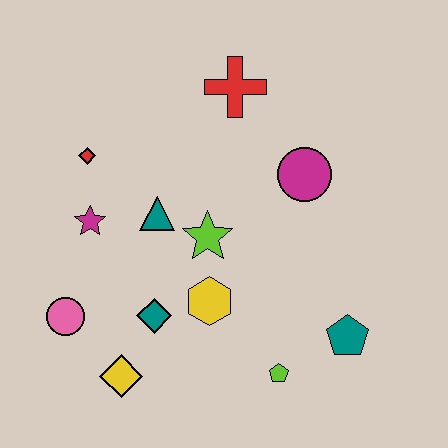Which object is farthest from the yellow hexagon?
The red cross is farthest from the yellow hexagon.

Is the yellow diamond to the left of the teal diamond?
Yes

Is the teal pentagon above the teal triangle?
No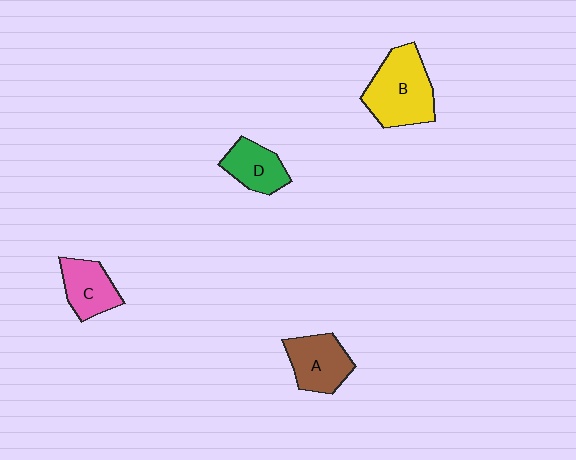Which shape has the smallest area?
Shape D (green).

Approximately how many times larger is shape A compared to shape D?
Approximately 1.2 times.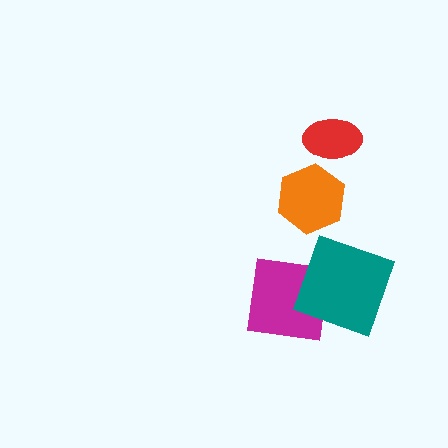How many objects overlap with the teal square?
1 object overlaps with the teal square.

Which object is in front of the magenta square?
The teal square is in front of the magenta square.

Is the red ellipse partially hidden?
No, no other shape covers it.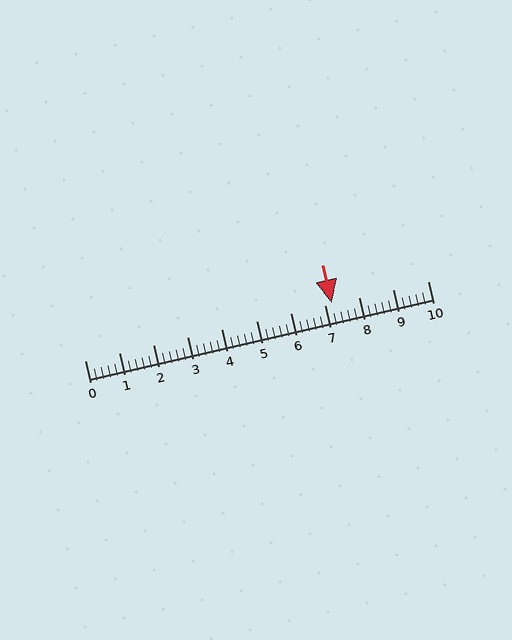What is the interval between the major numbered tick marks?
The major tick marks are spaced 1 units apart.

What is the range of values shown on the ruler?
The ruler shows values from 0 to 10.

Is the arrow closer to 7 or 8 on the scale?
The arrow is closer to 7.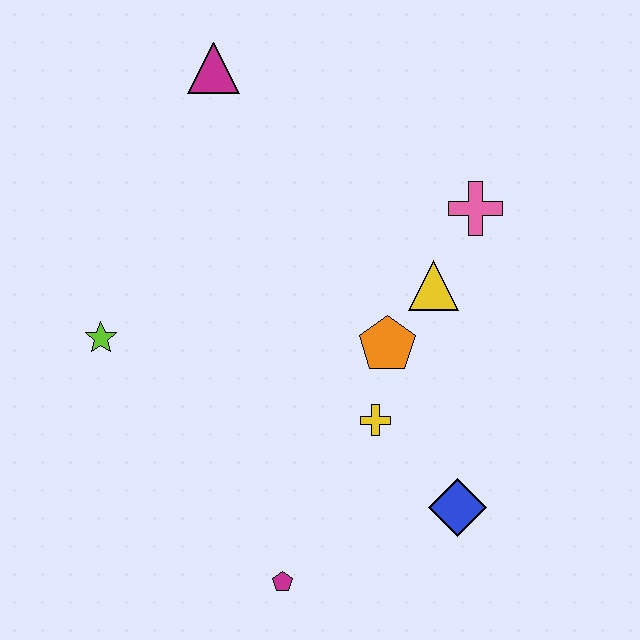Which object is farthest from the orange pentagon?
The magenta triangle is farthest from the orange pentagon.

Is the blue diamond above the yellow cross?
No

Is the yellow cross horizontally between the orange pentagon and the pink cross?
No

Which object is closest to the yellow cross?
The orange pentagon is closest to the yellow cross.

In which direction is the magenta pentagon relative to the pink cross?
The magenta pentagon is below the pink cross.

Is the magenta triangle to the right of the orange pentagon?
No